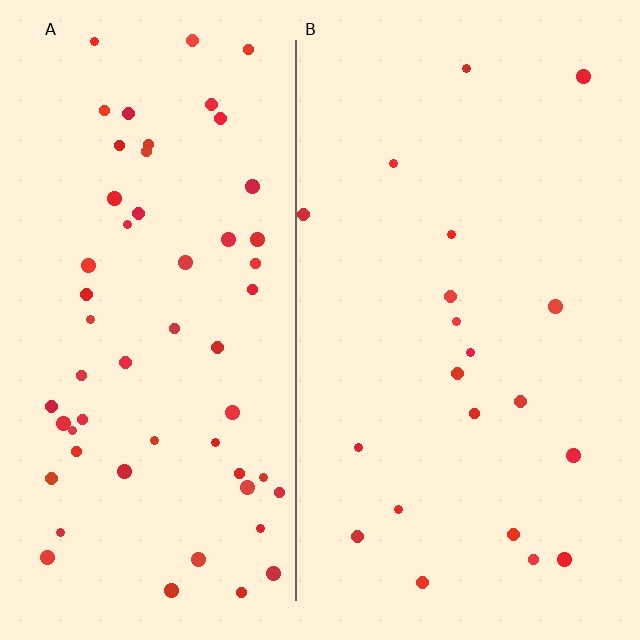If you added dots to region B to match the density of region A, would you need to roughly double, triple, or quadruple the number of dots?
Approximately triple.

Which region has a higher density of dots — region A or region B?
A (the left).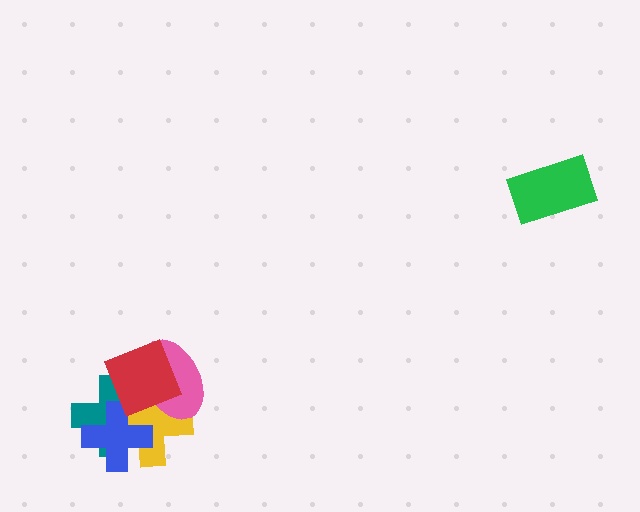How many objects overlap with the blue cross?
2 objects overlap with the blue cross.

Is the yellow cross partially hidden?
Yes, it is partially covered by another shape.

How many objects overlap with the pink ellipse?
3 objects overlap with the pink ellipse.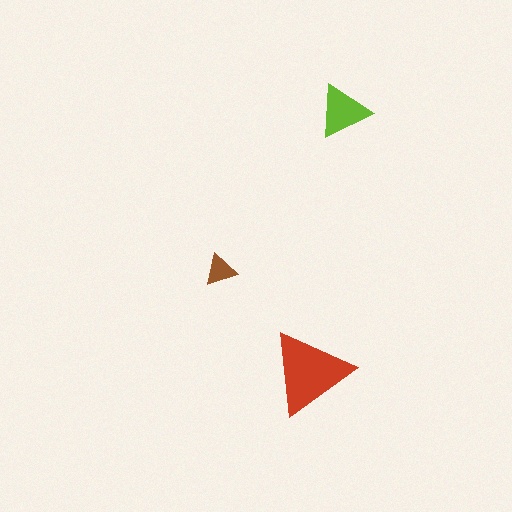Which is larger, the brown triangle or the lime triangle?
The lime one.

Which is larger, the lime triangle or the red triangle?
The red one.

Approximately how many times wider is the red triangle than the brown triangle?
About 2.5 times wider.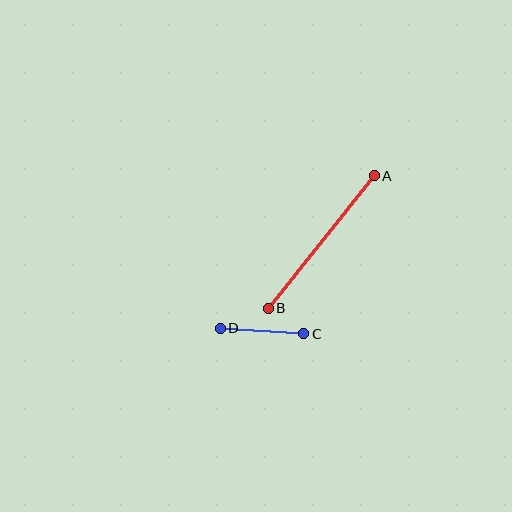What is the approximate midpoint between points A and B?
The midpoint is at approximately (321, 242) pixels.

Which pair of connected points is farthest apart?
Points A and B are farthest apart.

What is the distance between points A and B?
The distance is approximately 170 pixels.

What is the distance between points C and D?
The distance is approximately 84 pixels.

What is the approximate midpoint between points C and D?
The midpoint is at approximately (262, 331) pixels.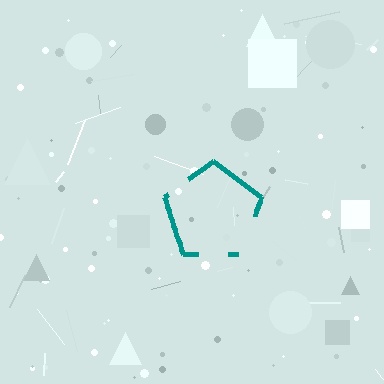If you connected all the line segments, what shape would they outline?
They would outline a pentagon.